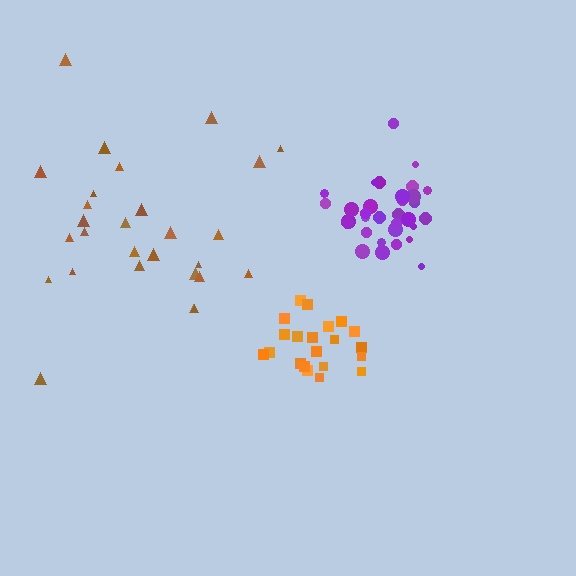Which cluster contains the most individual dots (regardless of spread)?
Purple (32).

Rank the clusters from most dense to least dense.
purple, orange, brown.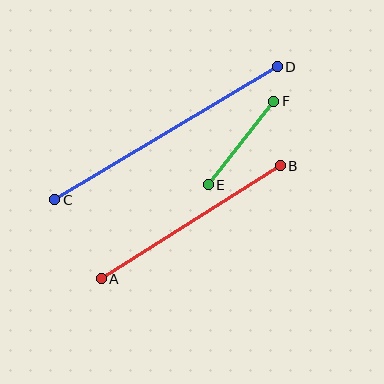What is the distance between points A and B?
The distance is approximately 212 pixels.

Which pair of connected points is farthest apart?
Points C and D are farthest apart.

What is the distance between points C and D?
The distance is approximately 259 pixels.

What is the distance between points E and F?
The distance is approximately 107 pixels.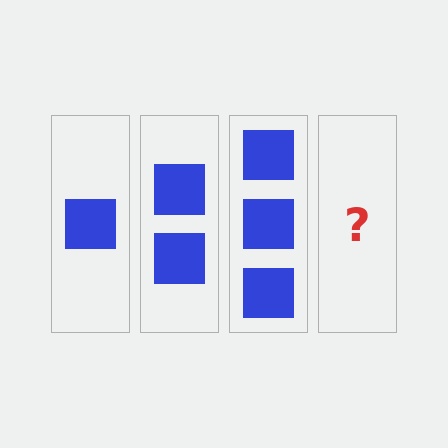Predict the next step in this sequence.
The next step is 4 squares.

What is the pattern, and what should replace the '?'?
The pattern is that each step adds one more square. The '?' should be 4 squares.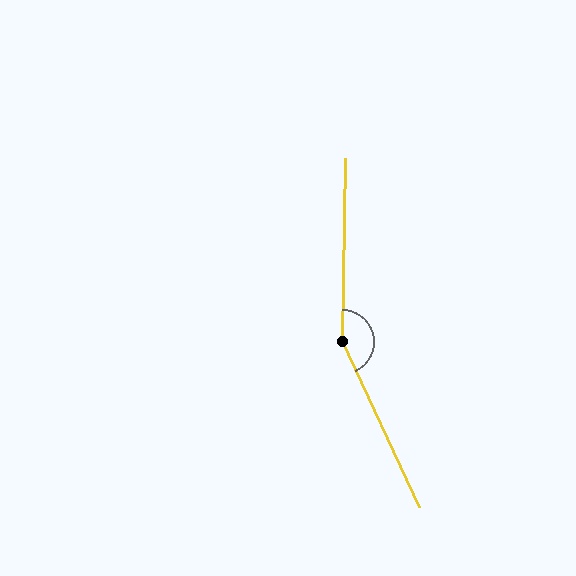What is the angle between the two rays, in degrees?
Approximately 154 degrees.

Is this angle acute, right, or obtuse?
It is obtuse.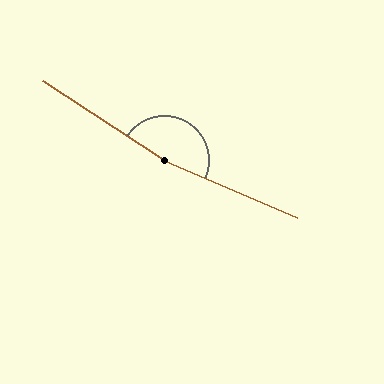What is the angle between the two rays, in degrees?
Approximately 170 degrees.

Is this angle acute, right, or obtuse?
It is obtuse.